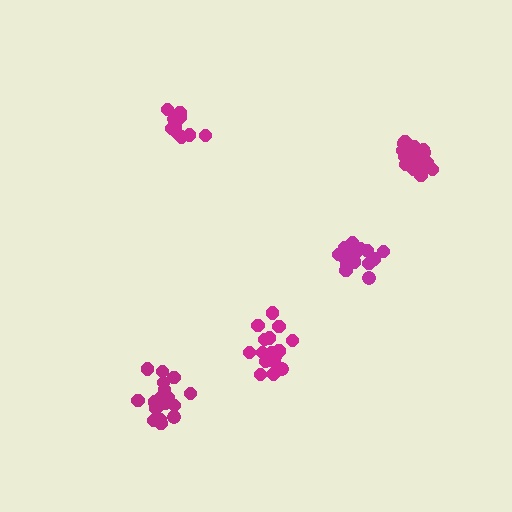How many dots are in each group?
Group 1: 20 dots, Group 2: 14 dots, Group 3: 19 dots, Group 4: 20 dots, Group 5: 15 dots (88 total).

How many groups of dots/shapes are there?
There are 5 groups.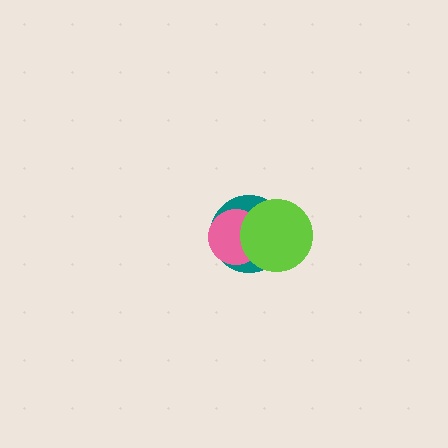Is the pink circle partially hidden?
Yes, it is partially covered by another shape.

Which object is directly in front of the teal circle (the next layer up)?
The pink circle is directly in front of the teal circle.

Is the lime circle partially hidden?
No, no other shape covers it.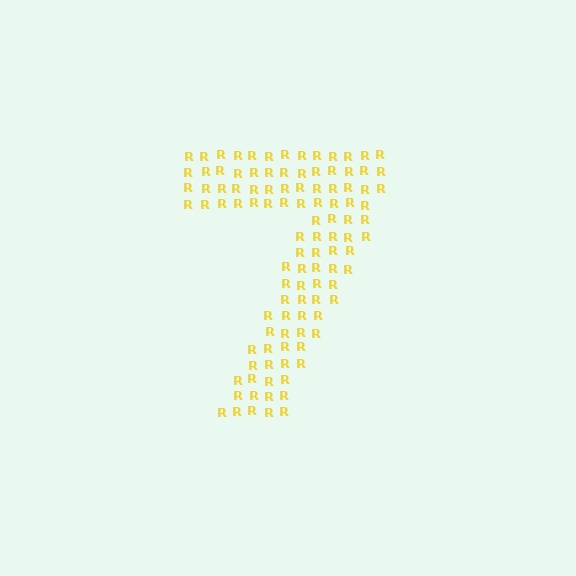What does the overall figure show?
The overall figure shows the digit 7.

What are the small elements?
The small elements are letter R's.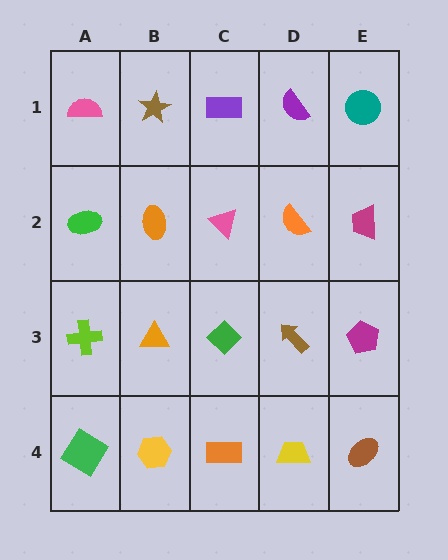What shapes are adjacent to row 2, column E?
A teal circle (row 1, column E), a magenta pentagon (row 3, column E), an orange semicircle (row 2, column D).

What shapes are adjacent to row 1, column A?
A green ellipse (row 2, column A), a brown star (row 1, column B).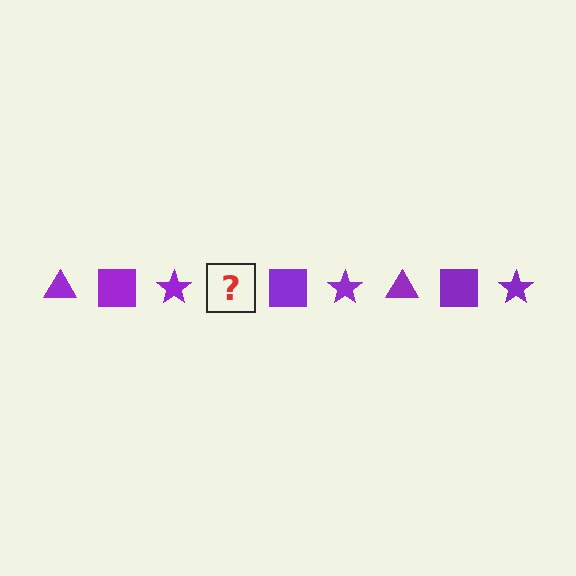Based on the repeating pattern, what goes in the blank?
The blank should be a purple triangle.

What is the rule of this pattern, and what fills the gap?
The rule is that the pattern cycles through triangle, square, star shapes in purple. The gap should be filled with a purple triangle.